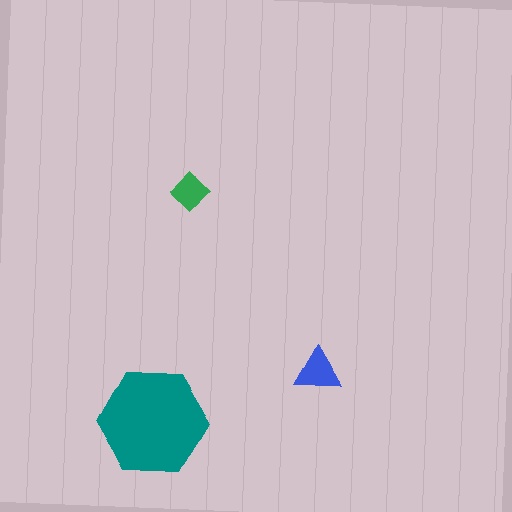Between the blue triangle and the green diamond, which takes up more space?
The blue triangle.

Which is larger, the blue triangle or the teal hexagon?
The teal hexagon.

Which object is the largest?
The teal hexagon.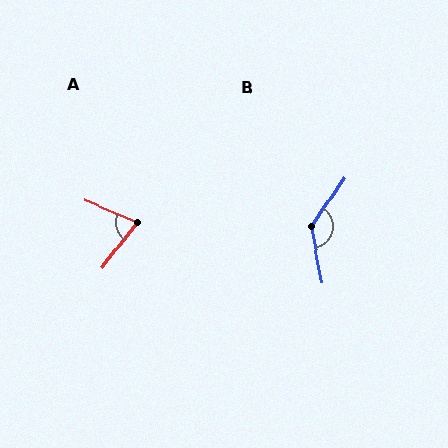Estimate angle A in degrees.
Approximately 76 degrees.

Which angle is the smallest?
A, at approximately 76 degrees.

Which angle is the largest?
B, at approximately 135 degrees.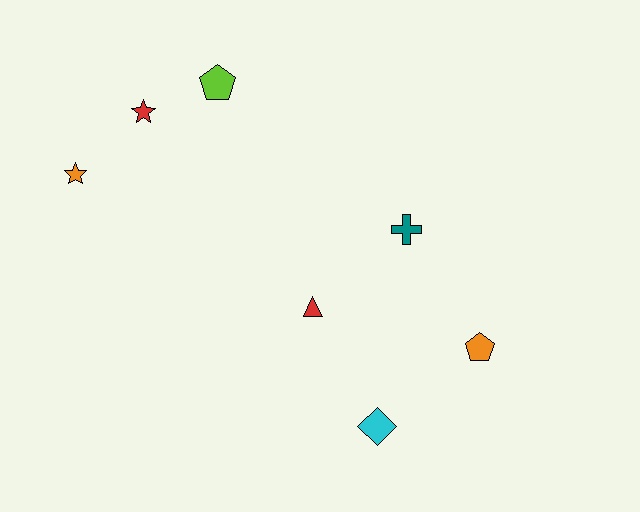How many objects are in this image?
There are 7 objects.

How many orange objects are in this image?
There are 2 orange objects.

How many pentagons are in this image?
There are 2 pentagons.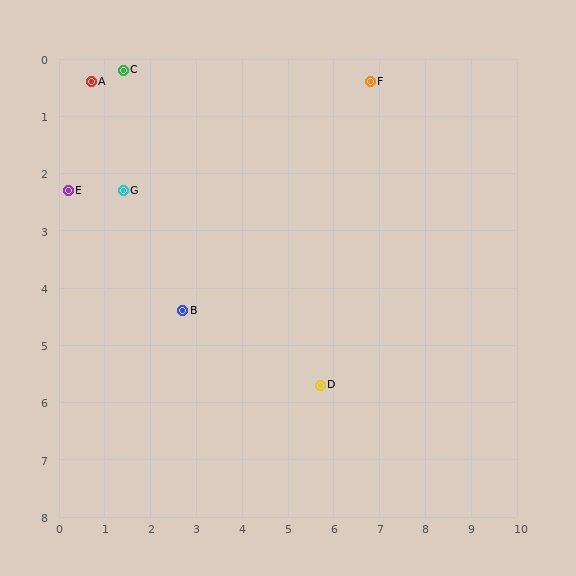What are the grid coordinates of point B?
Point B is at approximately (2.7, 4.4).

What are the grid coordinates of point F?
Point F is at approximately (6.8, 0.4).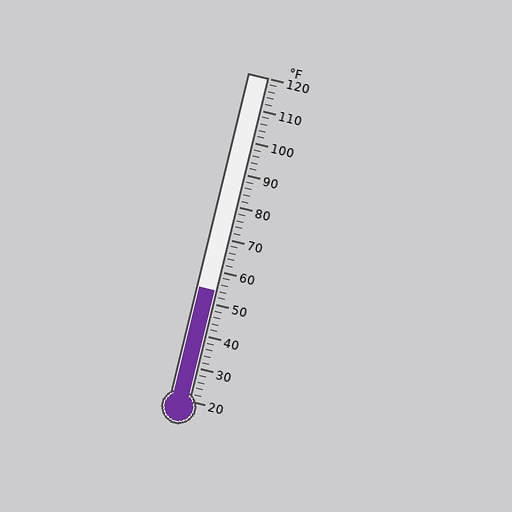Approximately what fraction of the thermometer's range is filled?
The thermometer is filled to approximately 35% of its range.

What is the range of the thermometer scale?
The thermometer scale ranges from 20°F to 120°F.